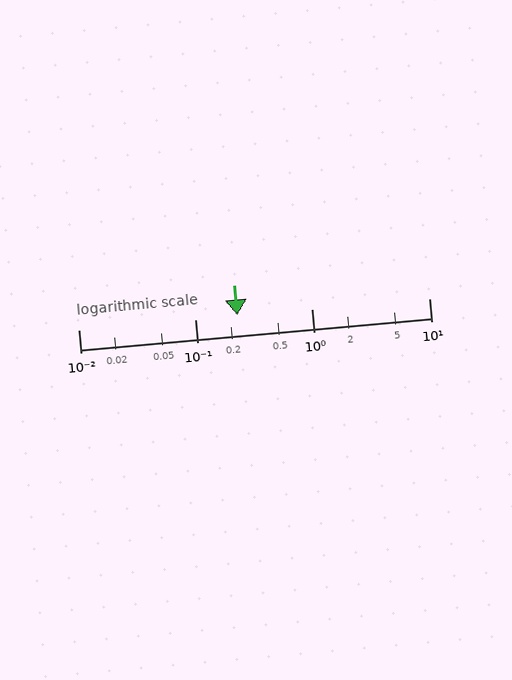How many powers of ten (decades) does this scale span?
The scale spans 3 decades, from 0.01 to 10.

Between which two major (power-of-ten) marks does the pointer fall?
The pointer is between 0.1 and 1.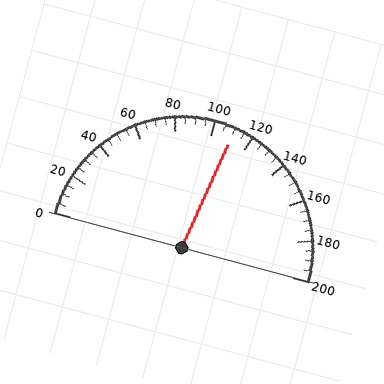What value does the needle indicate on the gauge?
The needle indicates approximately 110.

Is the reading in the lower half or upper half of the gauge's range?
The reading is in the upper half of the range (0 to 200).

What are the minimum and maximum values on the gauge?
The gauge ranges from 0 to 200.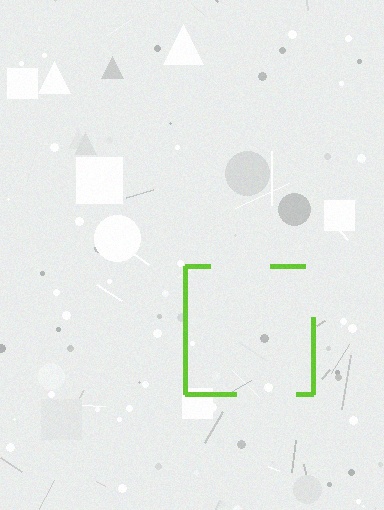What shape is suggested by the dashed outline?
The dashed outline suggests a square.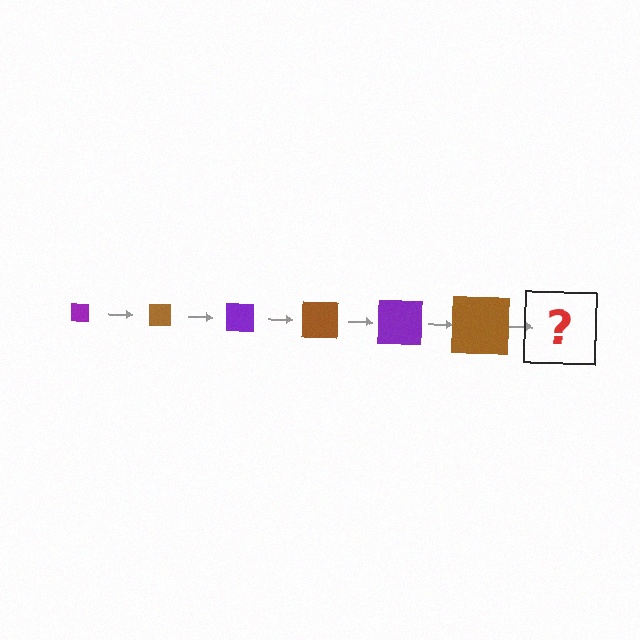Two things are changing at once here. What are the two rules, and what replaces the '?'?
The two rules are that the square grows larger each step and the color cycles through purple and brown. The '?' should be a purple square, larger than the previous one.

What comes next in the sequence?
The next element should be a purple square, larger than the previous one.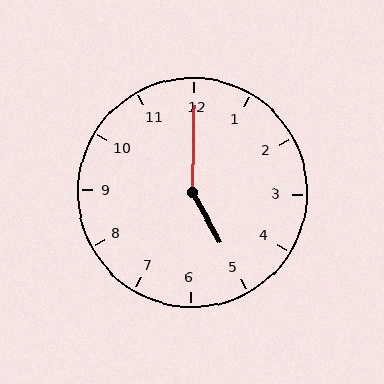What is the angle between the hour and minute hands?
Approximately 150 degrees.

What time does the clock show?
5:00.